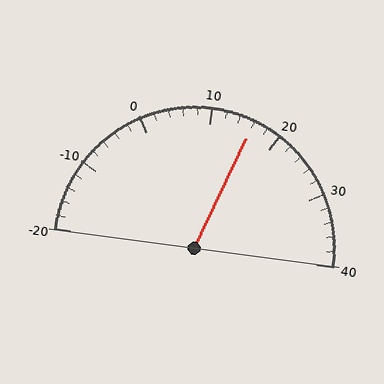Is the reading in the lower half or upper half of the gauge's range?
The reading is in the upper half of the range (-20 to 40).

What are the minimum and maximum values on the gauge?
The gauge ranges from -20 to 40.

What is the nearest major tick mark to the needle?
The nearest major tick mark is 20.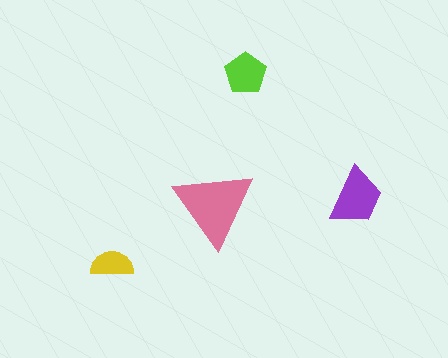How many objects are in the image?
There are 4 objects in the image.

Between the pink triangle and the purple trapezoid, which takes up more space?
The pink triangle.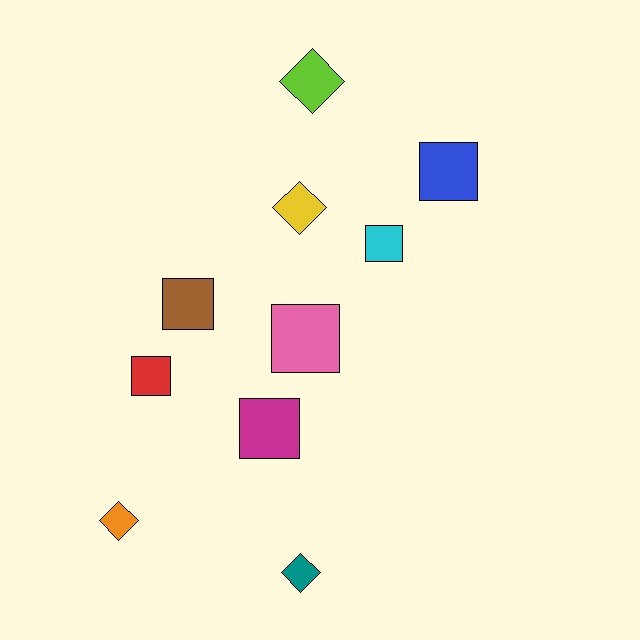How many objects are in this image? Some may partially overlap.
There are 10 objects.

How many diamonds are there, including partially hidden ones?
There are 4 diamonds.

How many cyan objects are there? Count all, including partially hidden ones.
There is 1 cyan object.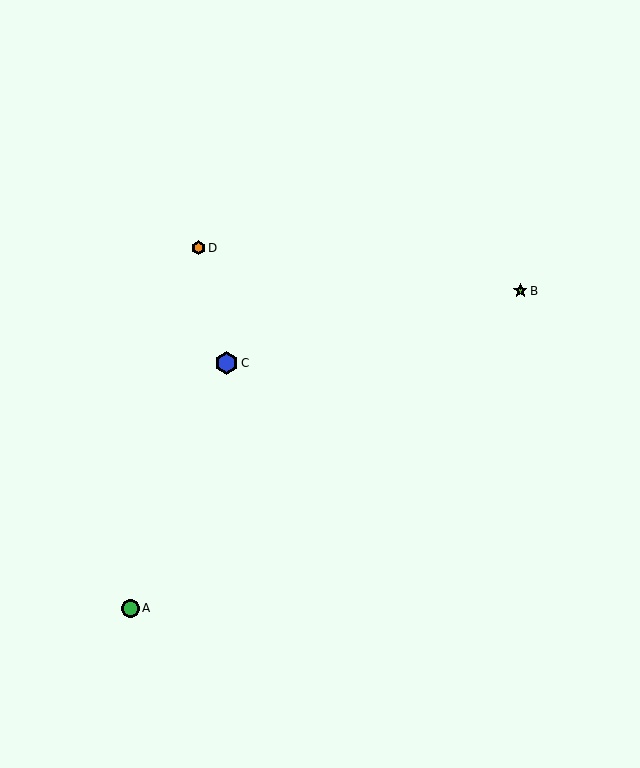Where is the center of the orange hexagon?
The center of the orange hexagon is at (198, 248).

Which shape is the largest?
The blue hexagon (labeled C) is the largest.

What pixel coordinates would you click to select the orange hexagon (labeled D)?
Click at (198, 248) to select the orange hexagon D.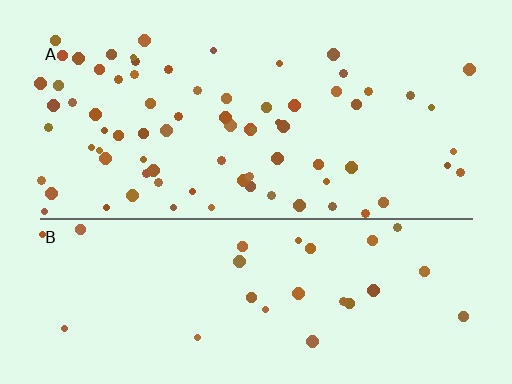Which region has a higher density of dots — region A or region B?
A (the top).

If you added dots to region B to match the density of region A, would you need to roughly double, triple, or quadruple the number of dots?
Approximately triple.